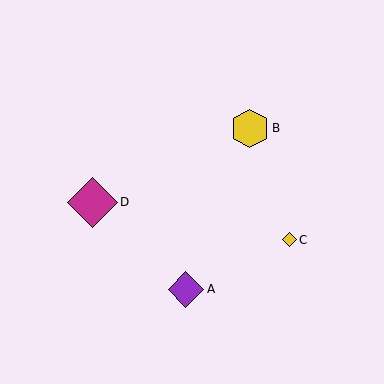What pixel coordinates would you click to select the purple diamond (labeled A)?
Click at (186, 289) to select the purple diamond A.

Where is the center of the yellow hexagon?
The center of the yellow hexagon is at (250, 128).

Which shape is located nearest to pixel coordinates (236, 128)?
The yellow hexagon (labeled B) at (250, 128) is nearest to that location.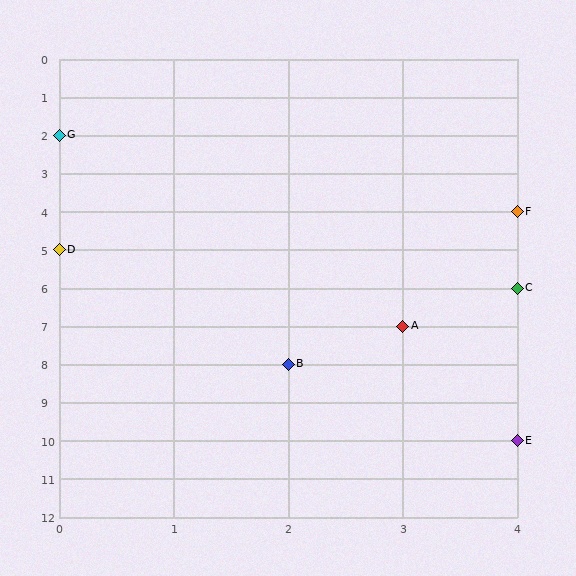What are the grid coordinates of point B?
Point B is at grid coordinates (2, 8).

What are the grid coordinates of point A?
Point A is at grid coordinates (3, 7).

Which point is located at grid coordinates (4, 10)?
Point E is at (4, 10).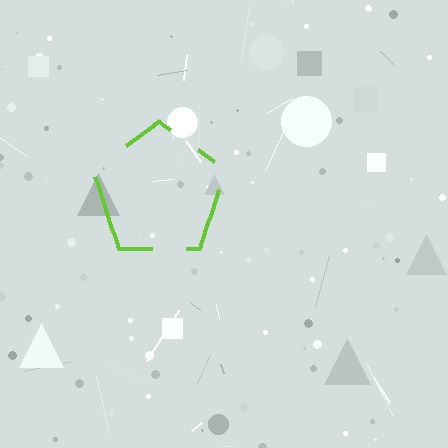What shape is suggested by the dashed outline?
The dashed outline suggests a pentagon.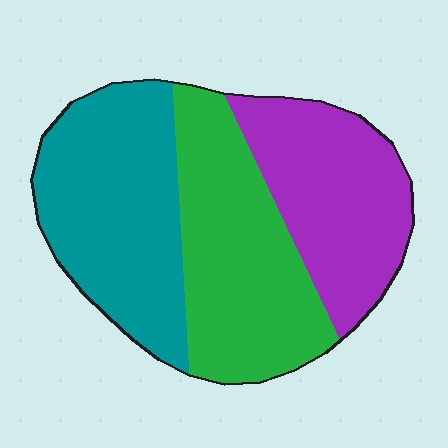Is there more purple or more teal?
Teal.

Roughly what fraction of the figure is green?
Green takes up between a third and a half of the figure.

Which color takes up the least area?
Purple, at roughly 30%.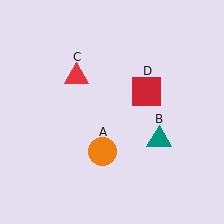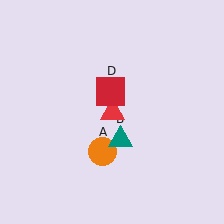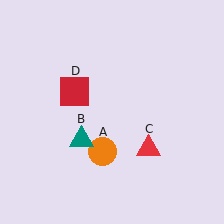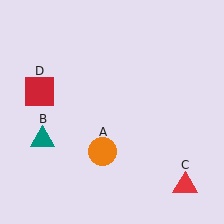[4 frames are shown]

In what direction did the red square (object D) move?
The red square (object D) moved left.